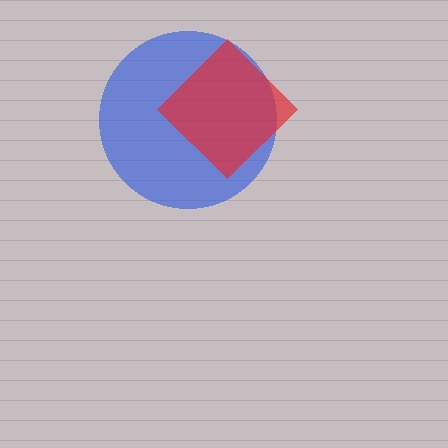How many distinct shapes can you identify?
There are 2 distinct shapes: a blue circle, a red diamond.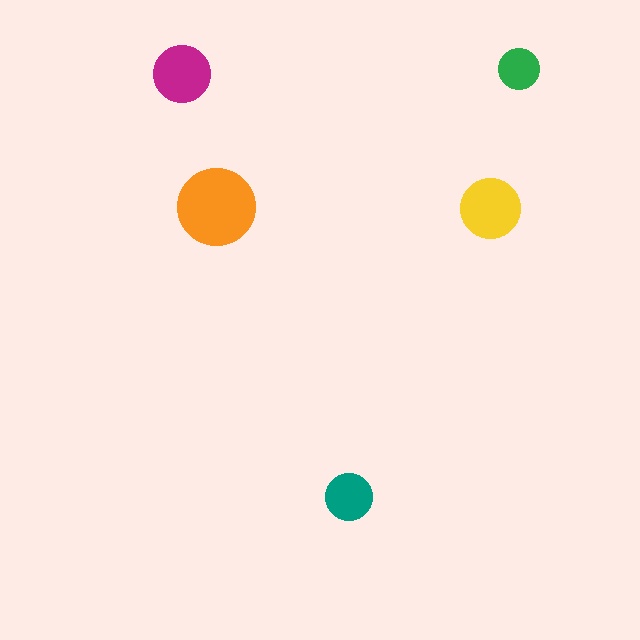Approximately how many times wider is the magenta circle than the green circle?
About 1.5 times wider.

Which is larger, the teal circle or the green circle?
The teal one.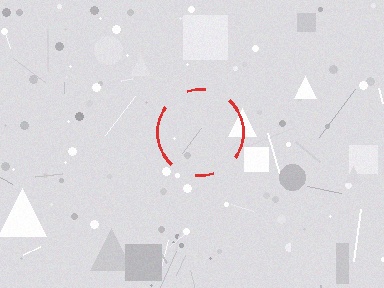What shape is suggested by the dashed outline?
The dashed outline suggests a circle.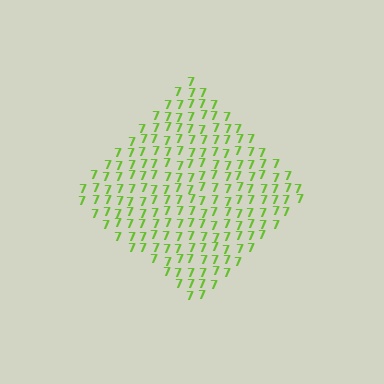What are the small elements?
The small elements are digit 7's.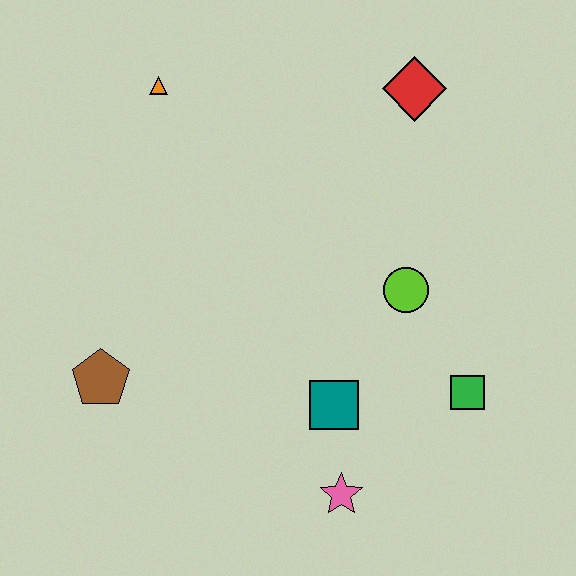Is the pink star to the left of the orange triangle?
No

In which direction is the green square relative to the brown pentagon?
The green square is to the right of the brown pentagon.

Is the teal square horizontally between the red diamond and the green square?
No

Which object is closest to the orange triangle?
The red diamond is closest to the orange triangle.